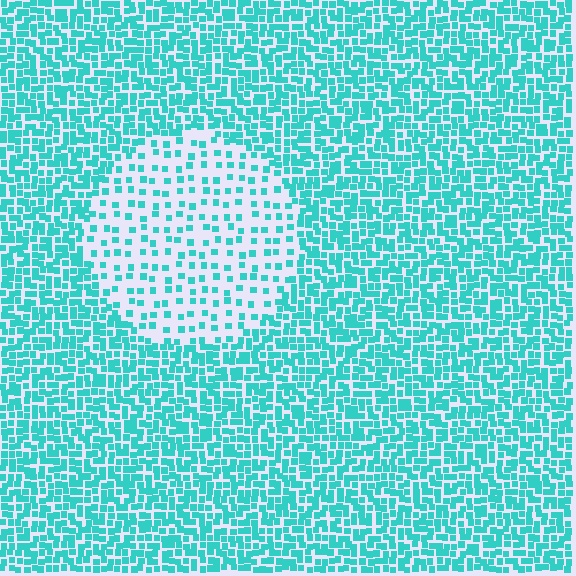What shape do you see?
I see a circle.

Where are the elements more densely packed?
The elements are more densely packed outside the circle boundary.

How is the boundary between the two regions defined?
The boundary is defined by a change in element density (approximately 2.6x ratio). All elements are the same color, size, and shape.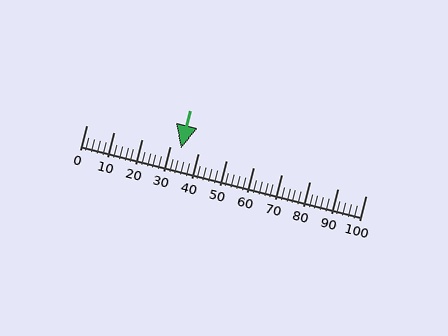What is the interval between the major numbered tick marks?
The major tick marks are spaced 10 units apart.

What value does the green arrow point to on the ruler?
The green arrow points to approximately 34.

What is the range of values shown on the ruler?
The ruler shows values from 0 to 100.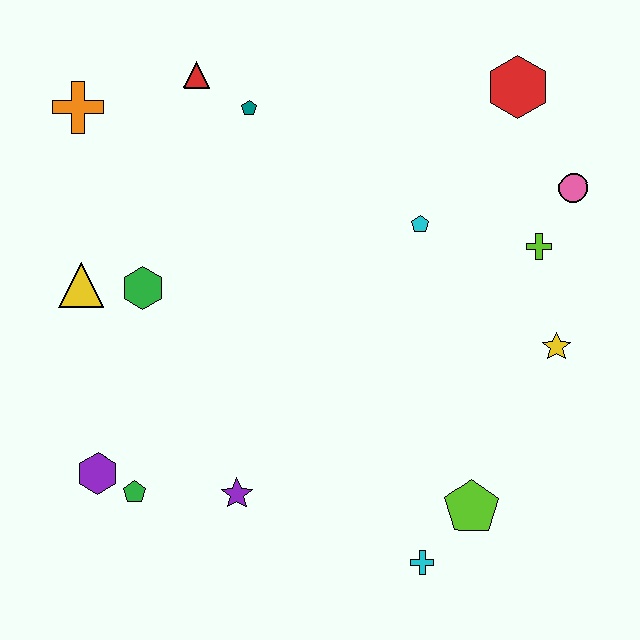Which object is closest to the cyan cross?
The lime pentagon is closest to the cyan cross.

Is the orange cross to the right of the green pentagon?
No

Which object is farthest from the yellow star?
The orange cross is farthest from the yellow star.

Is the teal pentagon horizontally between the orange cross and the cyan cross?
Yes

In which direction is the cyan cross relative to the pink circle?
The cyan cross is below the pink circle.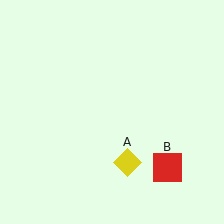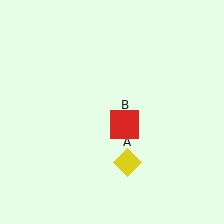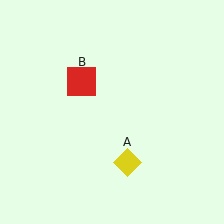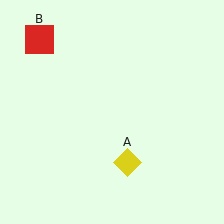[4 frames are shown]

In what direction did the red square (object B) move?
The red square (object B) moved up and to the left.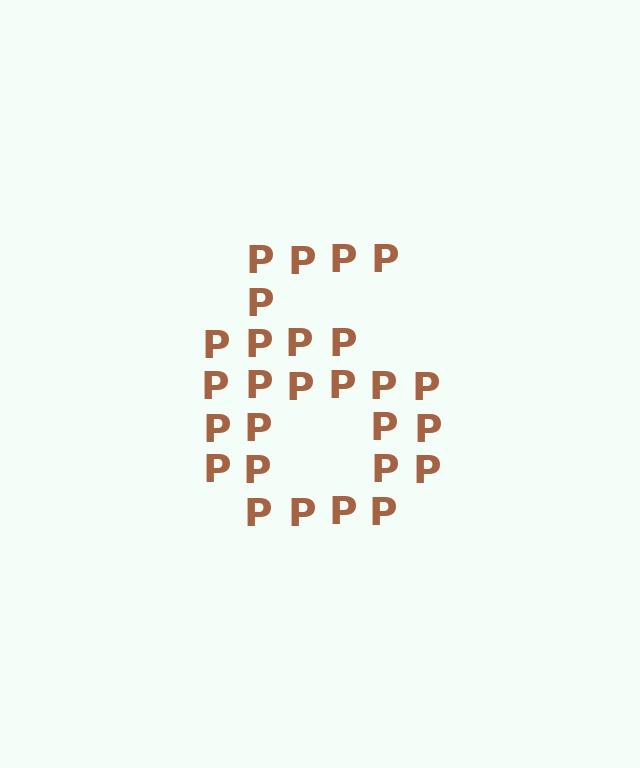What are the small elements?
The small elements are letter P's.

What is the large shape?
The large shape is the digit 6.